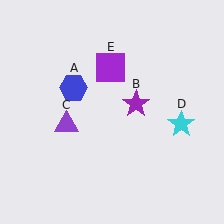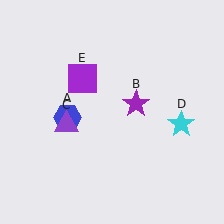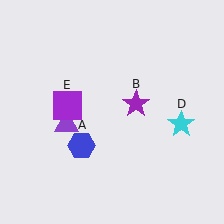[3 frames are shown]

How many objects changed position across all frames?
2 objects changed position: blue hexagon (object A), purple square (object E).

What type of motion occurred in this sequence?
The blue hexagon (object A), purple square (object E) rotated counterclockwise around the center of the scene.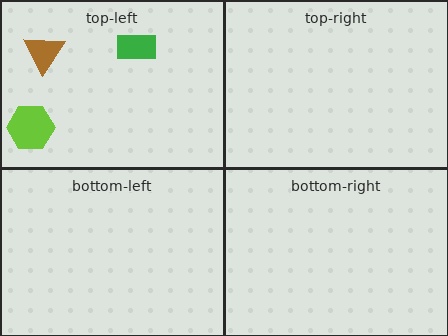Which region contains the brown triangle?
The top-left region.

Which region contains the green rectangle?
The top-left region.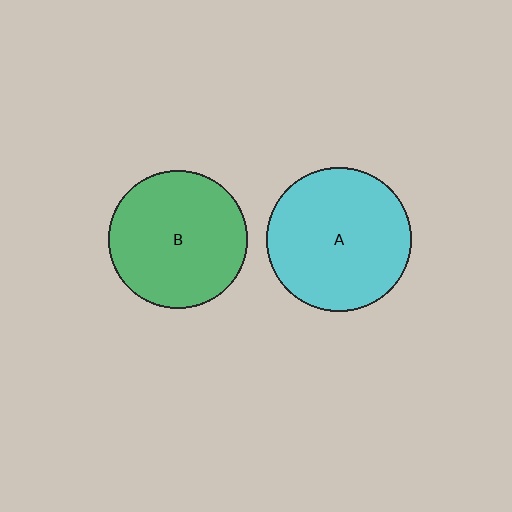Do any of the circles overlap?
No, none of the circles overlap.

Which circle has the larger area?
Circle A (cyan).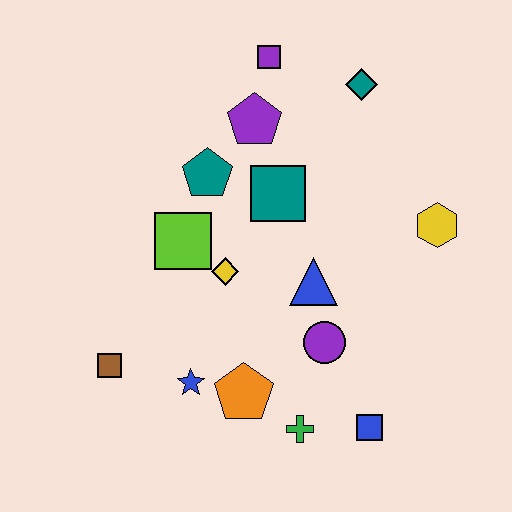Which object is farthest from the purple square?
The blue square is farthest from the purple square.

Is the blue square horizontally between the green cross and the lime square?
No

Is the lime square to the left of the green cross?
Yes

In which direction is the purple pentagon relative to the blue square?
The purple pentagon is above the blue square.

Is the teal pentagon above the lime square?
Yes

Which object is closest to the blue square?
The green cross is closest to the blue square.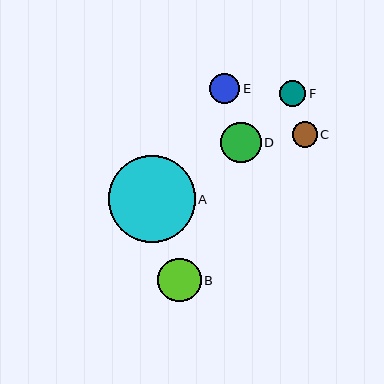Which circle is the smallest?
Circle C is the smallest with a size of approximately 25 pixels.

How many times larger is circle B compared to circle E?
Circle B is approximately 1.4 times the size of circle E.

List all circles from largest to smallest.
From largest to smallest: A, B, D, E, F, C.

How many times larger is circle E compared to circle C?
Circle E is approximately 1.2 times the size of circle C.